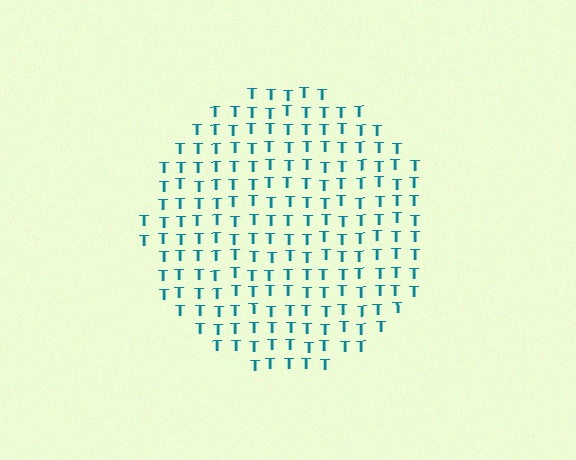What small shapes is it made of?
It is made of small letter T's.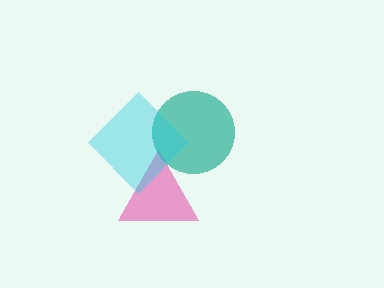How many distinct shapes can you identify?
There are 3 distinct shapes: a pink triangle, a teal circle, a cyan diamond.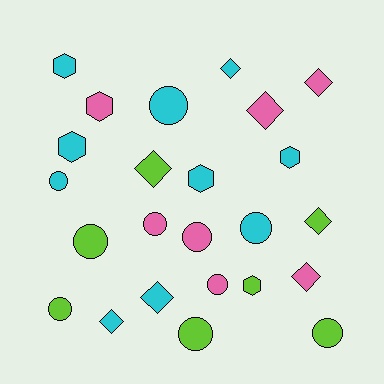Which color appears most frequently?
Cyan, with 10 objects.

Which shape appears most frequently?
Circle, with 10 objects.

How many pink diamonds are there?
There are 3 pink diamonds.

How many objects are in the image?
There are 24 objects.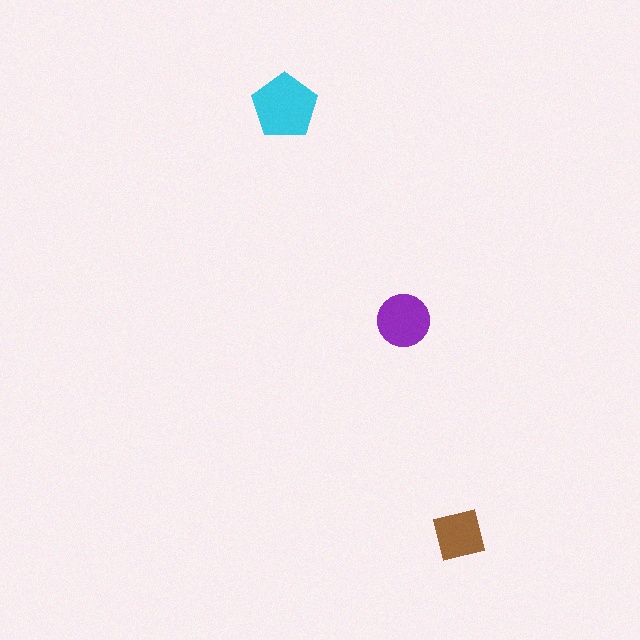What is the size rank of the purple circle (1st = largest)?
2nd.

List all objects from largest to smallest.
The cyan pentagon, the purple circle, the brown square.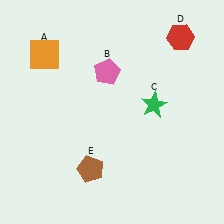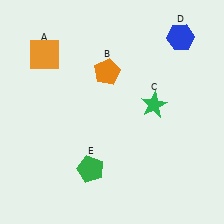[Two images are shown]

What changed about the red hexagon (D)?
In Image 1, D is red. In Image 2, it changed to blue.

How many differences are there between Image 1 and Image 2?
There are 3 differences between the two images.